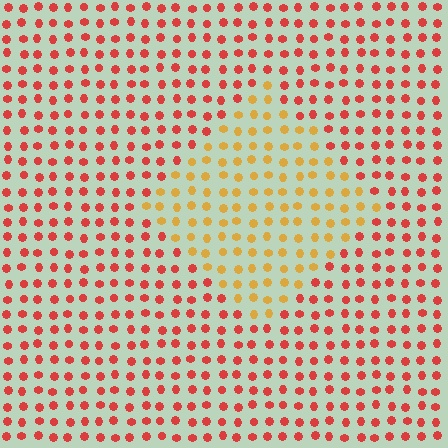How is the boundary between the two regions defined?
The boundary is defined purely by a slight shift in hue (about 41 degrees). Spacing, size, and orientation are identical on both sides.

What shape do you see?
I see a diamond.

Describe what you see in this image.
The image is filled with small red elements in a uniform arrangement. A diamond-shaped region is visible where the elements are tinted to a slightly different hue, forming a subtle color boundary.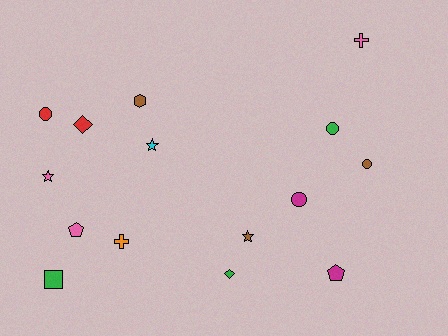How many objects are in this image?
There are 15 objects.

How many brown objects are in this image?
There are 3 brown objects.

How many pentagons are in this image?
There are 2 pentagons.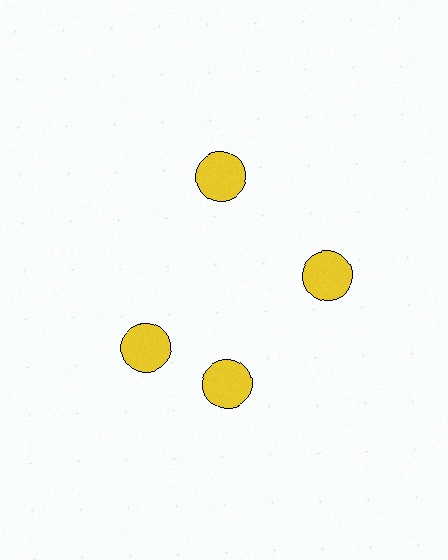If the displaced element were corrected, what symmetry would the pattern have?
It would have 4-fold rotational symmetry — the pattern would map onto itself every 90 degrees.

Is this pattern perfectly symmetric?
No. The 4 yellow circles are arranged in a ring, but one element near the 9 o'clock position is rotated out of alignment along the ring, breaking the 4-fold rotational symmetry.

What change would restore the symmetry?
The symmetry would be restored by rotating it back into even spacing with its neighbors so that all 4 circles sit at equal angles and equal distance from the center.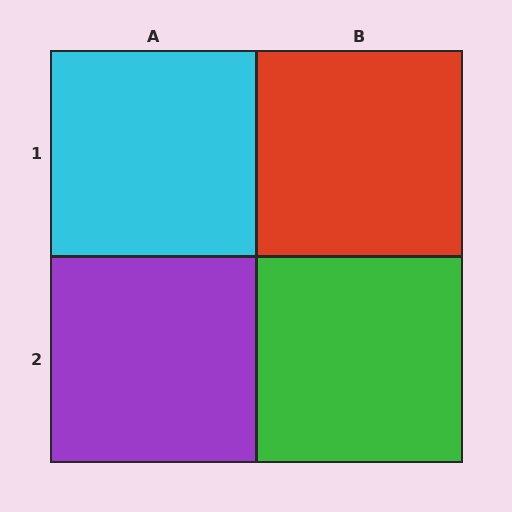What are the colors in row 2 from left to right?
Purple, green.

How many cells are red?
1 cell is red.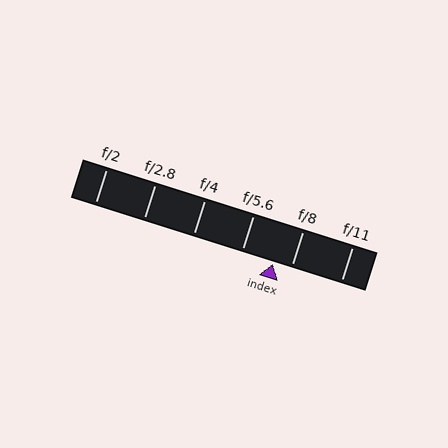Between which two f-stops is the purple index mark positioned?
The index mark is between f/5.6 and f/8.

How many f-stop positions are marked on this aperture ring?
There are 6 f-stop positions marked.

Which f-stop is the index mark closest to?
The index mark is closest to f/8.